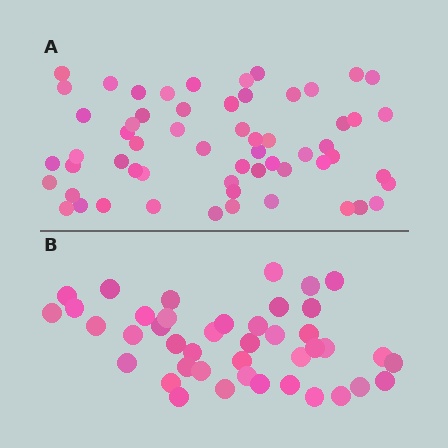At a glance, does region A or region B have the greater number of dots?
Region A (the top region) has more dots.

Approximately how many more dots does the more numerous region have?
Region A has approximately 15 more dots than region B.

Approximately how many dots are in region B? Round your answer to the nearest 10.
About 40 dots. (The exact count is 42, which rounds to 40.)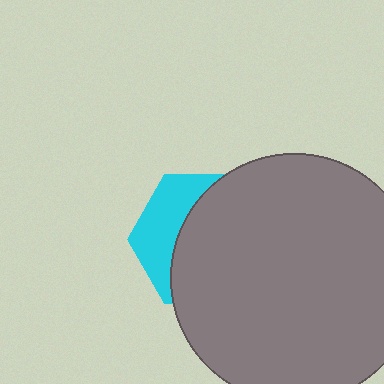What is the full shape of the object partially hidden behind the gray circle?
The partially hidden object is a cyan hexagon.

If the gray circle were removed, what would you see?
You would see the complete cyan hexagon.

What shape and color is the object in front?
The object in front is a gray circle.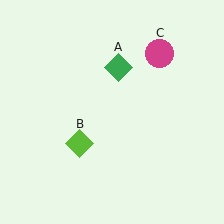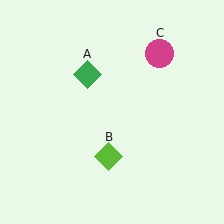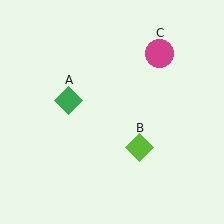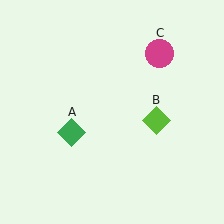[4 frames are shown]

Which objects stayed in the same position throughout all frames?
Magenta circle (object C) remained stationary.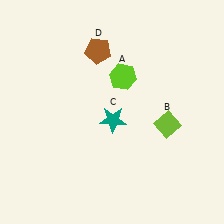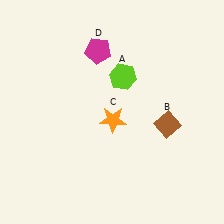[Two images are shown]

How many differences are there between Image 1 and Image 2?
There are 3 differences between the two images.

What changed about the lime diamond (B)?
In Image 1, B is lime. In Image 2, it changed to brown.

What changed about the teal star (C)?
In Image 1, C is teal. In Image 2, it changed to orange.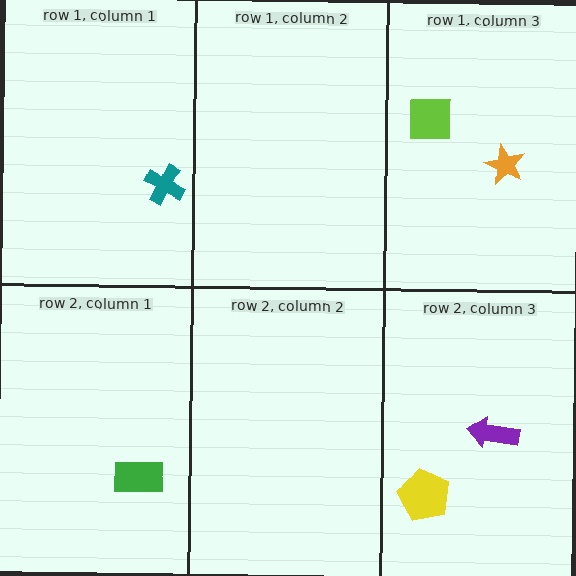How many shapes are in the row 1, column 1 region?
1.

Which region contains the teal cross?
The row 1, column 1 region.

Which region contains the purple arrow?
The row 2, column 3 region.